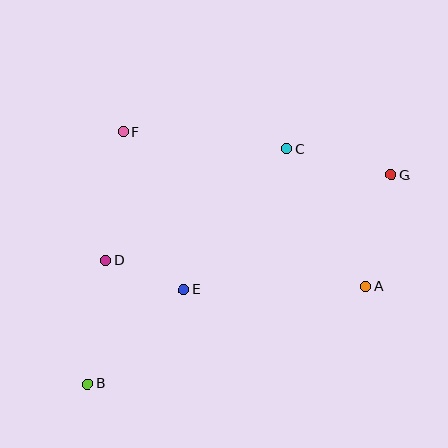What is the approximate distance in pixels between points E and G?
The distance between E and G is approximately 238 pixels.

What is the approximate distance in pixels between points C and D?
The distance between C and D is approximately 213 pixels.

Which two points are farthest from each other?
Points B and G are farthest from each other.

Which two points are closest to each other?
Points D and E are closest to each other.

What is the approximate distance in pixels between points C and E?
The distance between C and E is approximately 175 pixels.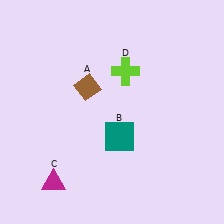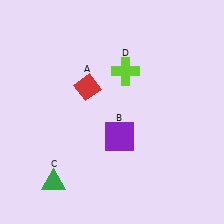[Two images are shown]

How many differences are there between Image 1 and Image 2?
There are 3 differences between the two images.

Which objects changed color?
A changed from brown to red. B changed from teal to purple. C changed from magenta to green.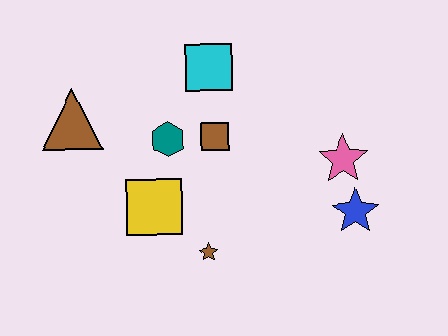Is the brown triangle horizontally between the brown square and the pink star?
No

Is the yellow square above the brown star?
Yes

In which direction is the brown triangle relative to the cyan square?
The brown triangle is to the left of the cyan square.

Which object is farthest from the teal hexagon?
The blue star is farthest from the teal hexagon.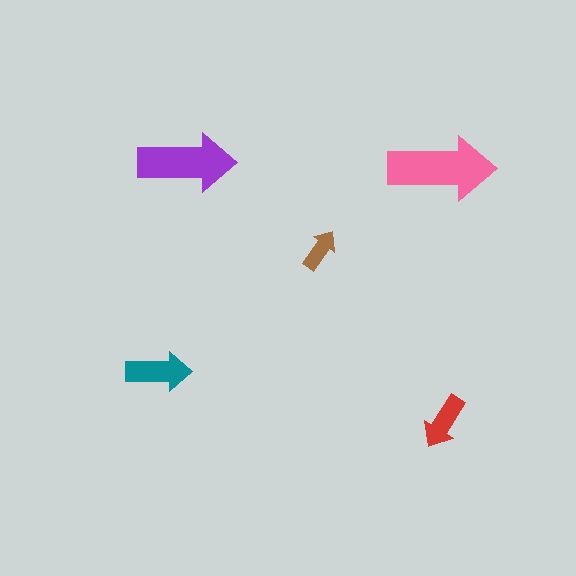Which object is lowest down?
The red arrow is bottommost.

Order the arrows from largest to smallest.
the pink one, the purple one, the teal one, the red one, the brown one.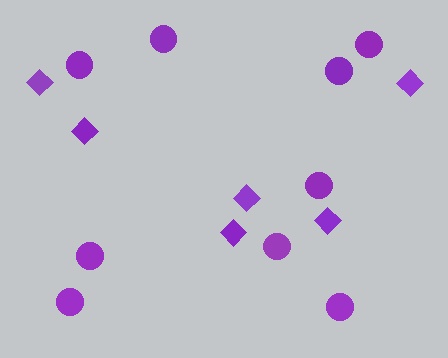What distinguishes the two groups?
There are 2 groups: one group of circles (9) and one group of diamonds (6).